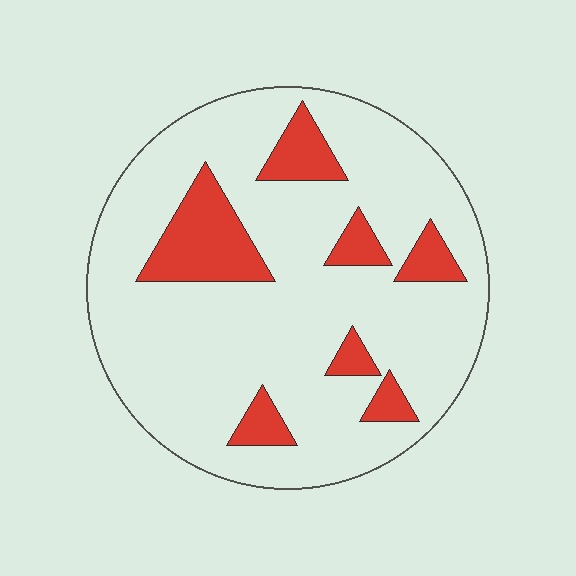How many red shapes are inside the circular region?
7.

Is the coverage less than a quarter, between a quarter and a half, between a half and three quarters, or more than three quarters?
Less than a quarter.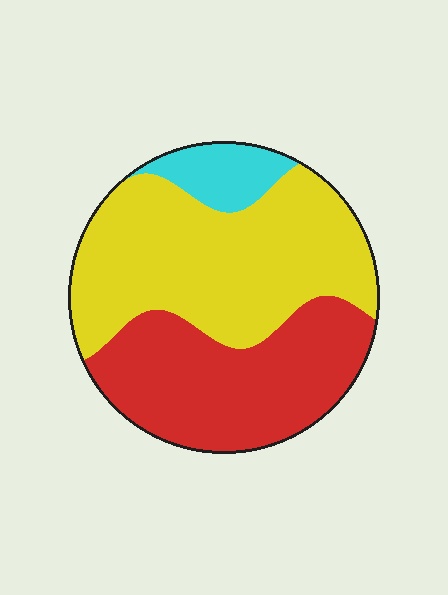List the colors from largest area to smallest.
From largest to smallest: yellow, red, cyan.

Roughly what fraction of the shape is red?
Red takes up between a quarter and a half of the shape.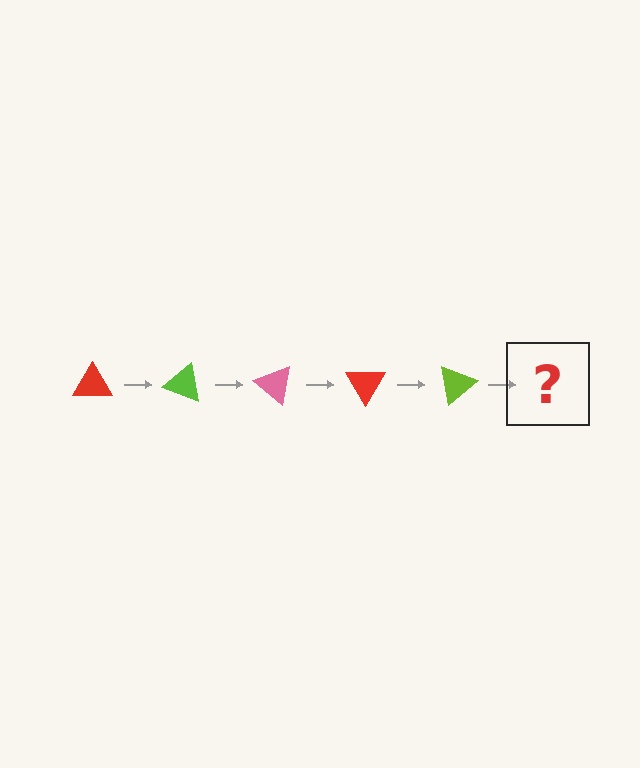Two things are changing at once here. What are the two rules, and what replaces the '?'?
The two rules are that it rotates 20 degrees each step and the color cycles through red, lime, and pink. The '?' should be a pink triangle, rotated 100 degrees from the start.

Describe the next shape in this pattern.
It should be a pink triangle, rotated 100 degrees from the start.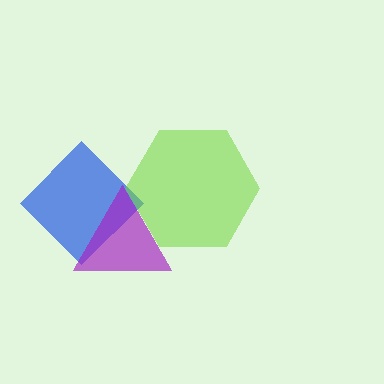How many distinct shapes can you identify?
There are 3 distinct shapes: a blue diamond, a purple triangle, a lime hexagon.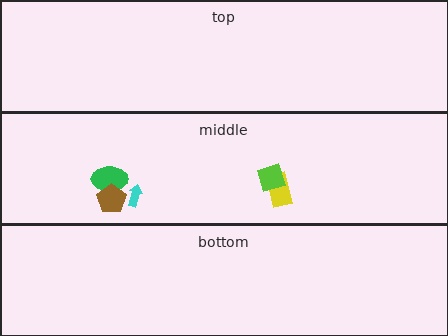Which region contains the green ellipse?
The middle region.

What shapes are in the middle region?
The yellow rectangle, the green ellipse, the brown pentagon, the lime diamond, the cyan arrow.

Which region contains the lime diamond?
The middle region.